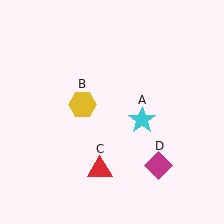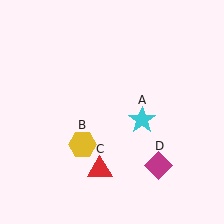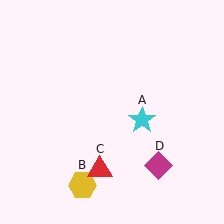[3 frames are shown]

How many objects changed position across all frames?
1 object changed position: yellow hexagon (object B).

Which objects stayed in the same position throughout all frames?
Cyan star (object A) and red triangle (object C) and magenta diamond (object D) remained stationary.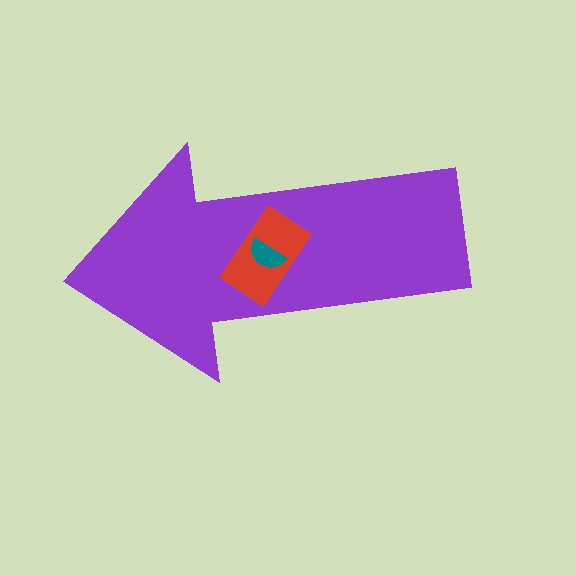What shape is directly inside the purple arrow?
The red rectangle.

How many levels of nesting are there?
3.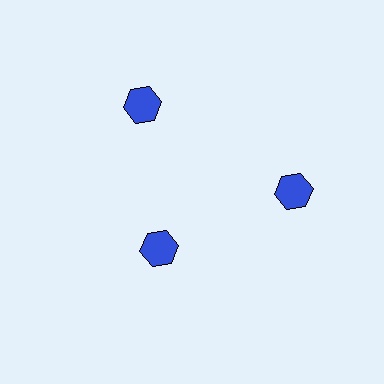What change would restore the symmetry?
The symmetry would be restored by moving it outward, back onto the ring so that all 3 hexagons sit at equal angles and equal distance from the center.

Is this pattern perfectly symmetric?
No. The 3 blue hexagons are arranged in a ring, but one element near the 7 o'clock position is pulled inward toward the center, breaking the 3-fold rotational symmetry.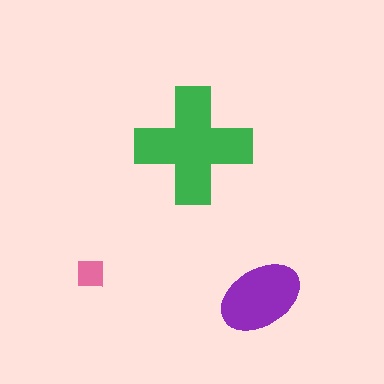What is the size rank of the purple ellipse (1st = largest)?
2nd.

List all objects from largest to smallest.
The green cross, the purple ellipse, the pink square.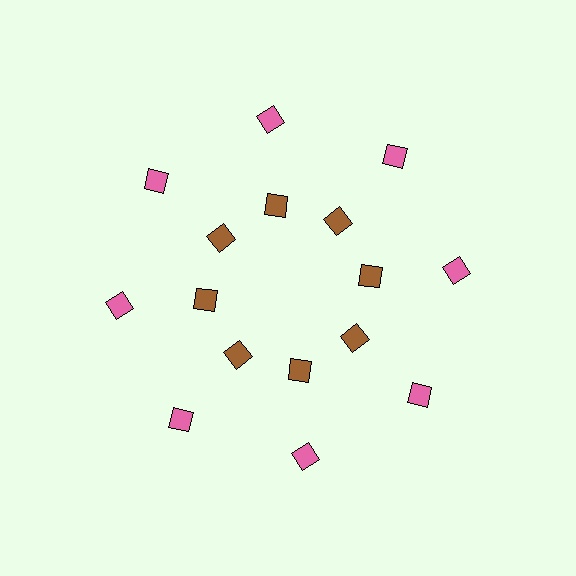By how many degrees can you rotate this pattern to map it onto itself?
The pattern maps onto itself every 45 degrees of rotation.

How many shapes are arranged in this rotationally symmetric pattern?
There are 16 shapes, arranged in 8 groups of 2.